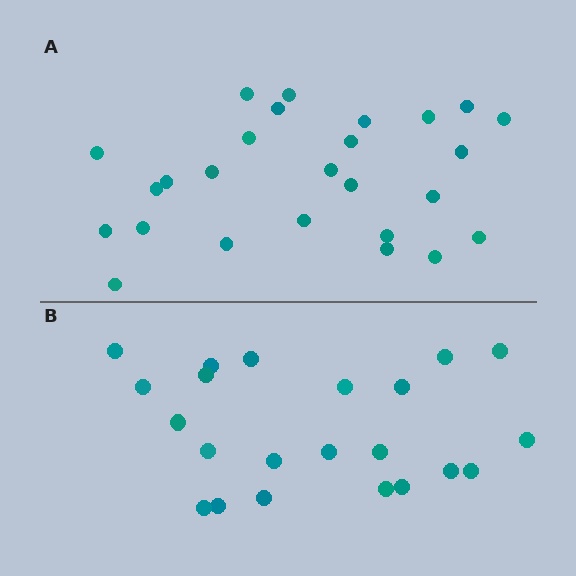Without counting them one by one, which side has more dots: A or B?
Region A (the top region) has more dots.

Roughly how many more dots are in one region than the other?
Region A has about 4 more dots than region B.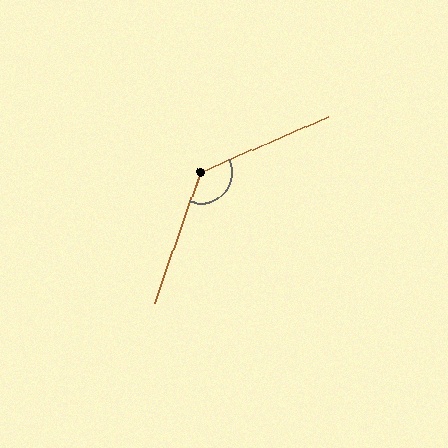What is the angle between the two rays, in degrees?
Approximately 133 degrees.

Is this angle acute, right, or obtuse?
It is obtuse.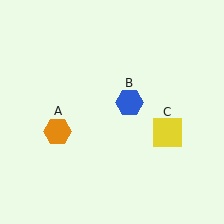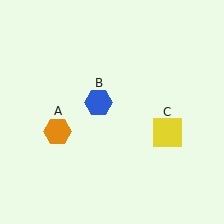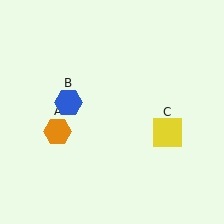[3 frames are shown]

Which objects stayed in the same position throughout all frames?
Orange hexagon (object A) and yellow square (object C) remained stationary.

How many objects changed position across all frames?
1 object changed position: blue hexagon (object B).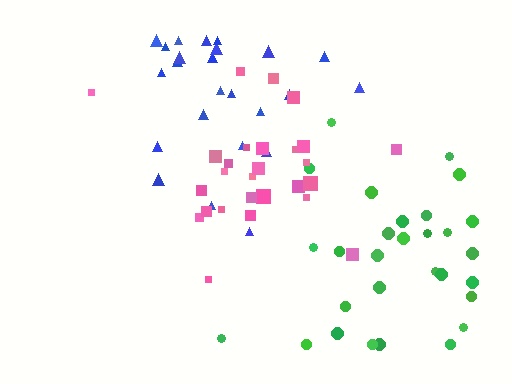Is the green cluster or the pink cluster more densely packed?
Pink.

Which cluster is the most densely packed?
Pink.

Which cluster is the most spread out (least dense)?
Blue.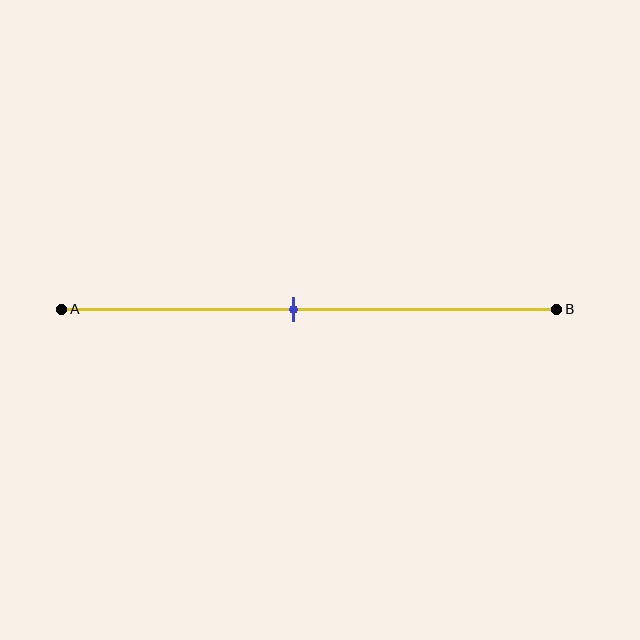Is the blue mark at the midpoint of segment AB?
No, the mark is at about 45% from A, not at the 50% midpoint.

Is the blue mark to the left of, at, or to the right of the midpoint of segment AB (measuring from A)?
The blue mark is to the left of the midpoint of segment AB.